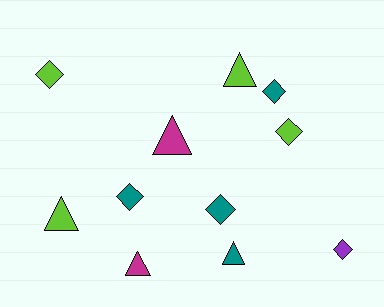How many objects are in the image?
There are 11 objects.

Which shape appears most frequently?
Diamond, with 6 objects.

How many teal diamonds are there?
There are 3 teal diamonds.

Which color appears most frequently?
Lime, with 4 objects.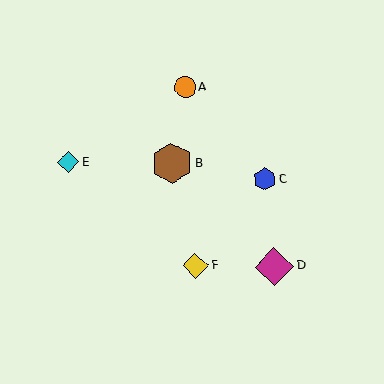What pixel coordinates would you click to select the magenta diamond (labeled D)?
Click at (274, 267) to select the magenta diamond D.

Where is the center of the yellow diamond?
The center of the yellow diamond is at (195, 266).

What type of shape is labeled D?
Shape D is a magenta diamond.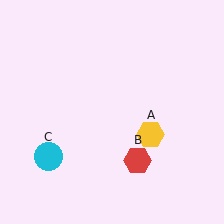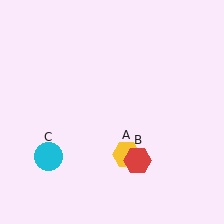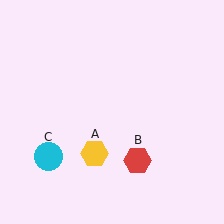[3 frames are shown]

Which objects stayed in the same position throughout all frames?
Red hexagon (object B) and cyan circle (object C) remained stationary.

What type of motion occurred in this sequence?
The yellow hexagon (object A) rotated clockwise around the center of the scene.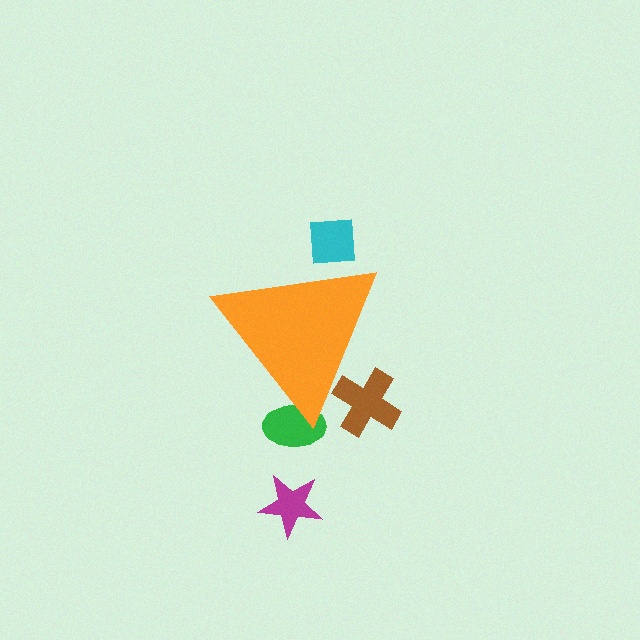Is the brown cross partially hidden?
Yes, the brown cross is partially hidden behind the orange triangle.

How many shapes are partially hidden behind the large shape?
3 shapes are partially hidden.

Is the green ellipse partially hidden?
Yes, the green ellipse is partially hidden behind the orange triangle.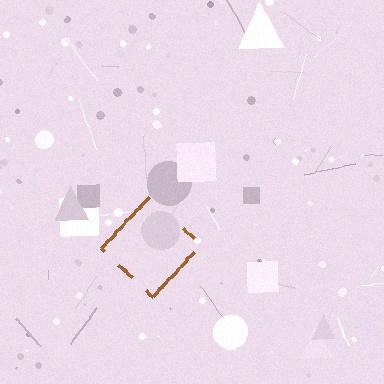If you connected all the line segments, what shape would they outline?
They would outline a diamond.